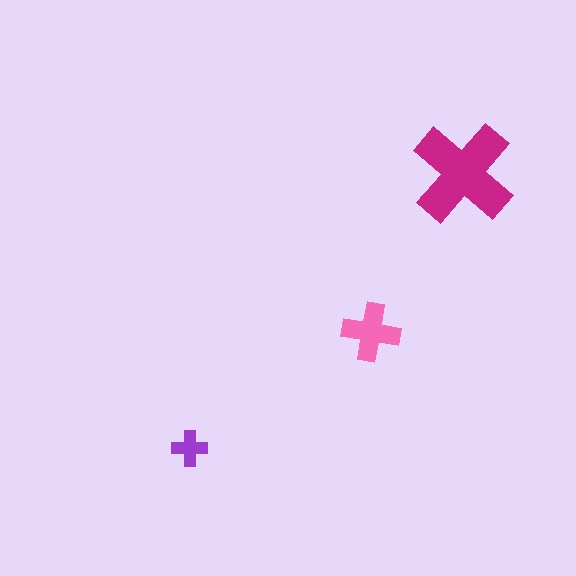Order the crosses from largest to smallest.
the magenta one, the pink one, the purple one.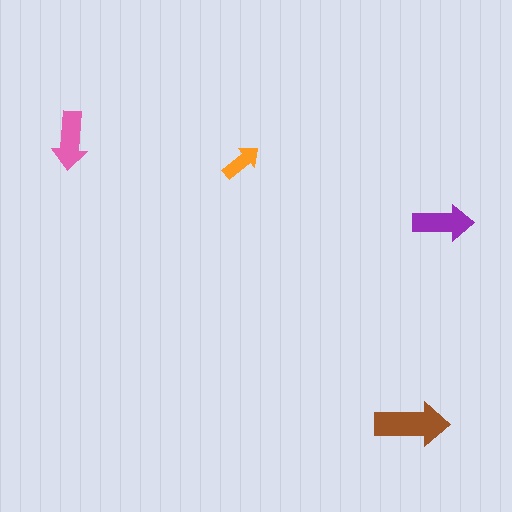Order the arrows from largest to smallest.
the brown one, the purple one, the pink one, the orange one.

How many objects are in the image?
There are 4 objects in the image.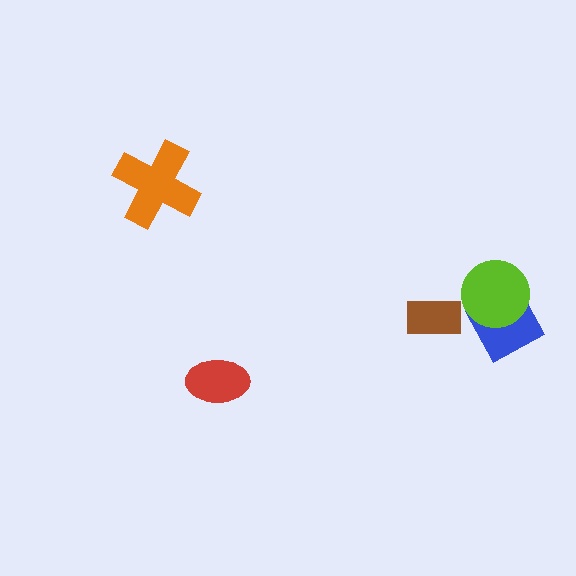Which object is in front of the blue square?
The lime circle is in front of the blue square.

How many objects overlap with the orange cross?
0 objects overlap with the orange cross.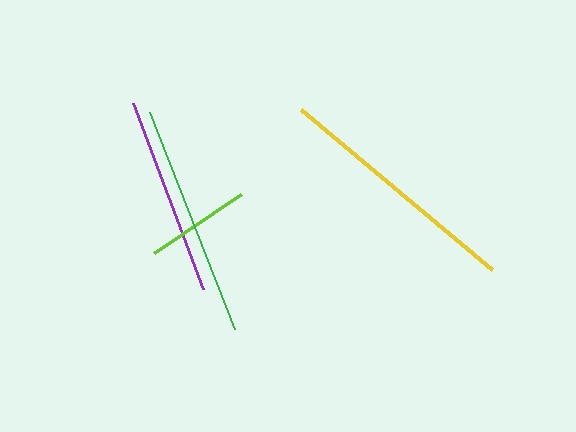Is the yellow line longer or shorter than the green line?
The yellow line is longer than the green line.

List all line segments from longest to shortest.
From longest to shortest: yellow, green, purple, lime.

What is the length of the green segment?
The green segment is approximately 233 pixels long.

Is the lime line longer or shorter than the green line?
The green line is longer than the lime line.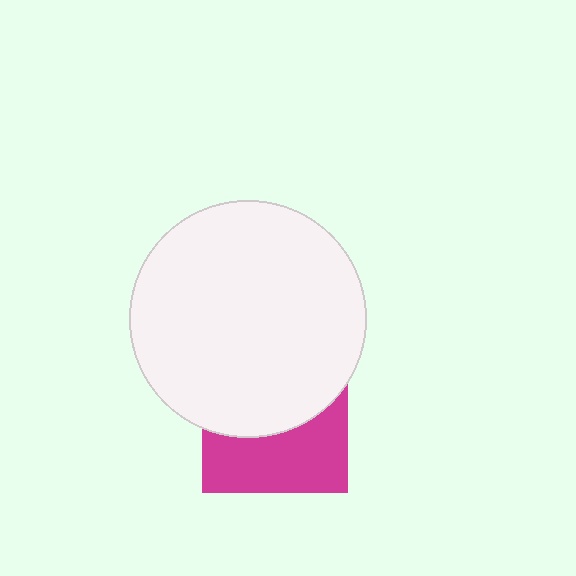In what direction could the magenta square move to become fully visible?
The magenta square could move down. That would shift it out from behind the white circle entirely.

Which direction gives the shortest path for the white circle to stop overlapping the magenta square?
Moving up gives the shortest separation.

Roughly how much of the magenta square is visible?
About half of it is visible (roughly 46%).